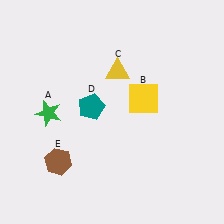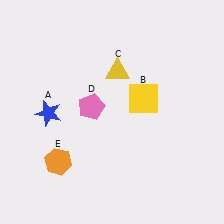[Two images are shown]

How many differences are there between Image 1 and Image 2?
There are 3 differences between the two images.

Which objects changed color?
A changed from green to blue. D changed from teal to pink. E changed from brown to orange.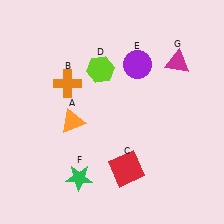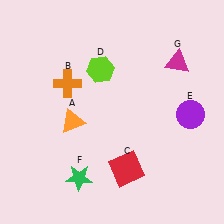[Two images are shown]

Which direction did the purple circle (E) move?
The purple circle (E) moved right.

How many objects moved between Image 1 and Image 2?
1 object moved between the two images.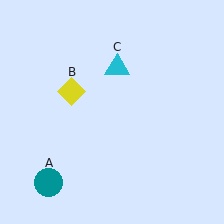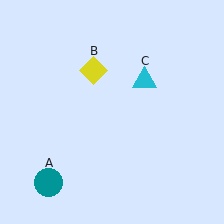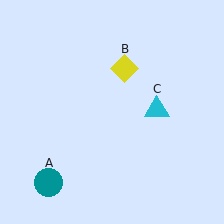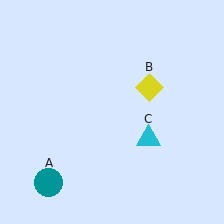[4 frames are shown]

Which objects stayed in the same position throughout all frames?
Teal circle (object A) remained stationary.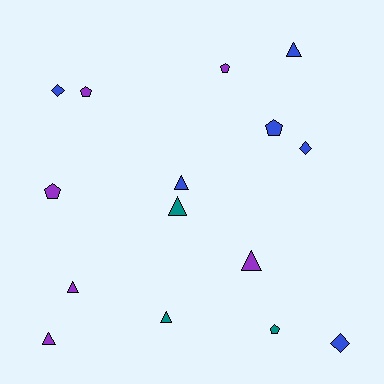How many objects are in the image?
There are 15 objects.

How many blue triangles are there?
There are 2 blue triangles.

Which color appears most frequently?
Purple, with 6 objects.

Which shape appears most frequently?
Triangle, with 7 objects.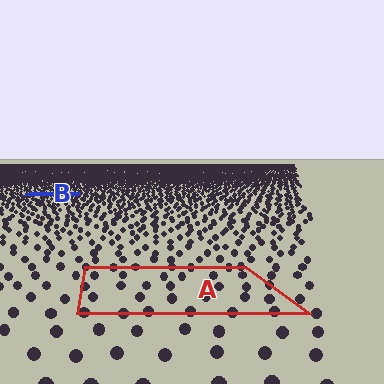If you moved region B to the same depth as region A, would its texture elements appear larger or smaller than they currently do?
They would appear larger. At a closer depth, the same texture elements are projected at a bigger on-screen size.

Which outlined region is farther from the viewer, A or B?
Region B is farther from the viewer — the texture elements inside it appear smaller and more densely packed.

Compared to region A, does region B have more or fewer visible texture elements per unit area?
Region B has more texture elements per unit area — they are packed more densely because it is farther away.